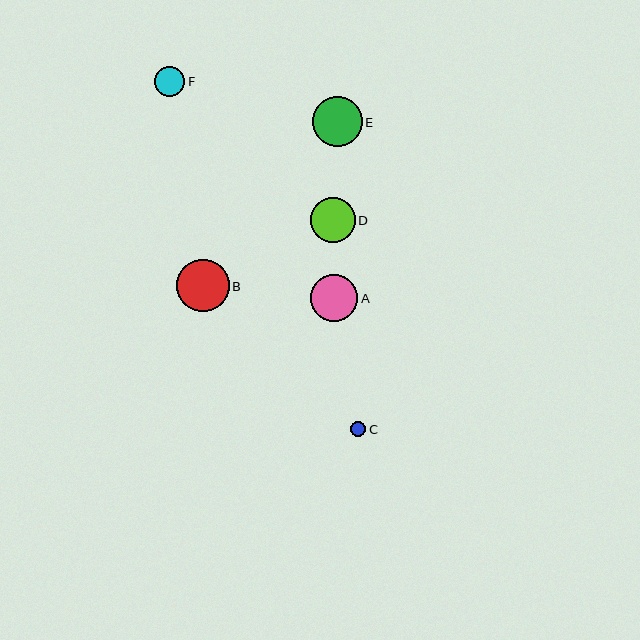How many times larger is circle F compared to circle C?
Circle F is approximately 1.9 times the size of circle C.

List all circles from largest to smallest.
From largest to smallest: B, E, A, D, F, C.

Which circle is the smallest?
Circle C is the smallest with a size of approximately 16 pixels.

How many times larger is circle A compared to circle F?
Circle A is approximately 1.6 times the size of circle F.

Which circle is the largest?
Circle B is the largest with a size of approximately 52 pixels.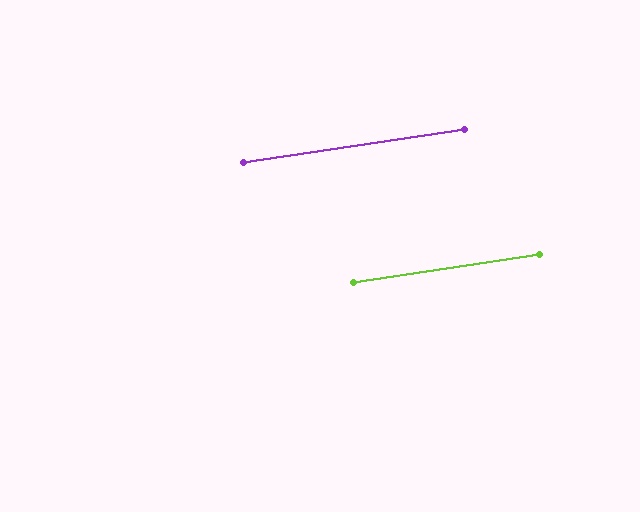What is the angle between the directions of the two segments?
Approximately 0 degrees.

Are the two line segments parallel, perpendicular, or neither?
Parallel — their directions differ by only 0.2°.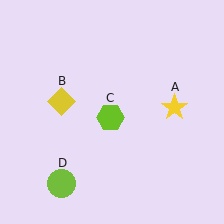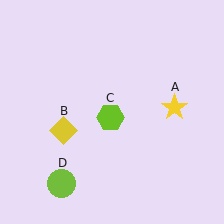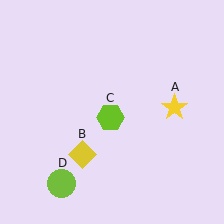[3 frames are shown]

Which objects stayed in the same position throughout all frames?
Yellow star (object A) and lime hexagon (object C) and lime circle (object D) remained stationary.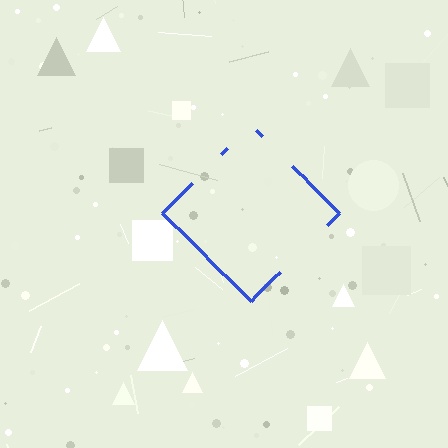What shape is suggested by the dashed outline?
The dashed outline suggests a diamond.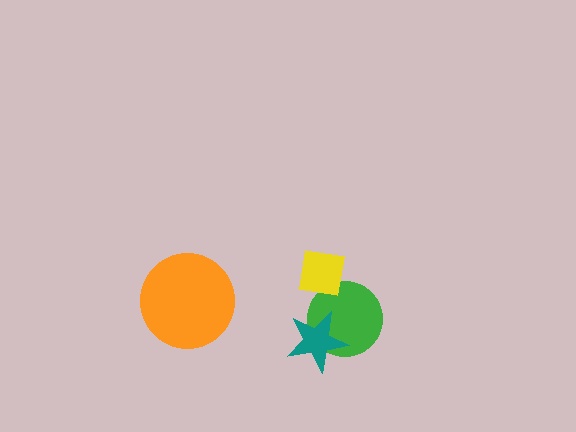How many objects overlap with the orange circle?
0 objects overlap with the orange circle.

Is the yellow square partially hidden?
No, no other shape covers it.